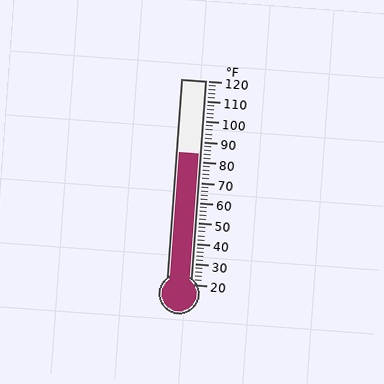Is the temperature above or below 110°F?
The temperature is below 110°F.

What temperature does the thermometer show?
The thermometer shows approximately 84°F.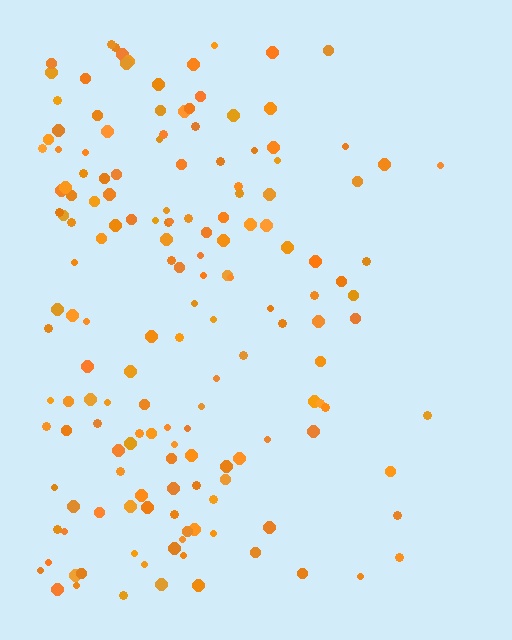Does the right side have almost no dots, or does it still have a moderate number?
Still a moderate number, just noticeably fewer than the left.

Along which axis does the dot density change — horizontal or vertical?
Horizontal.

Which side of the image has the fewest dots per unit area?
The right.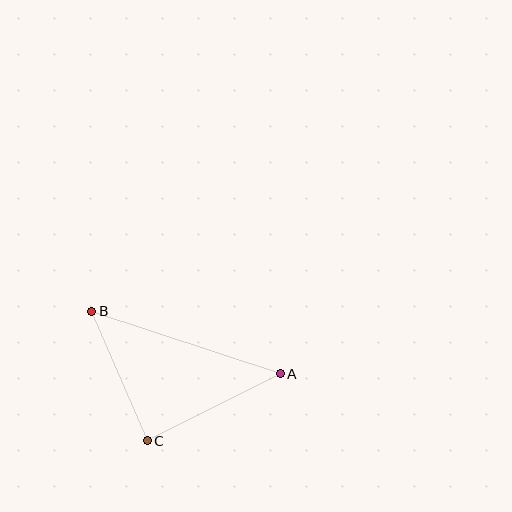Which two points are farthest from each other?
Points A and B are farthest from each other.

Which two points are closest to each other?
Points B and C are closest to each other.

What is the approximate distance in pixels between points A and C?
The distance between A and C is approximately 149 pixels.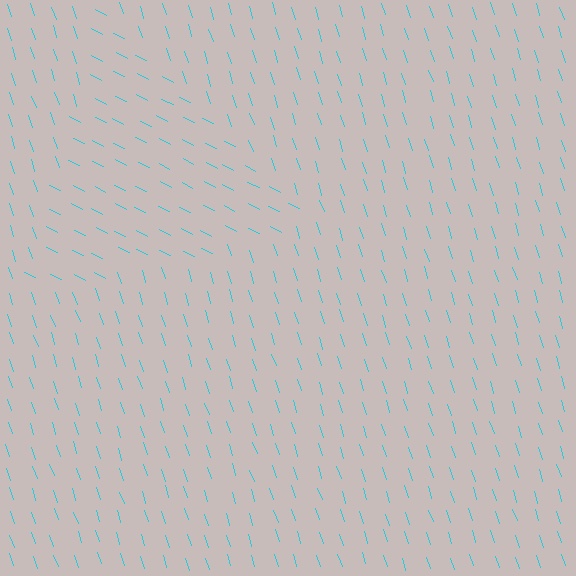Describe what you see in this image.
The image is filled with small cyan line segments. A triangle region in the image has lines oriented differently from the surrounding lines, creating a visible texture boundary.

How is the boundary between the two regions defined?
The boundary is defined purely by a change in line orientation (approximately 45 degrees difference). All lines are the same color and thickness.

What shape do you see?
I see a triangle.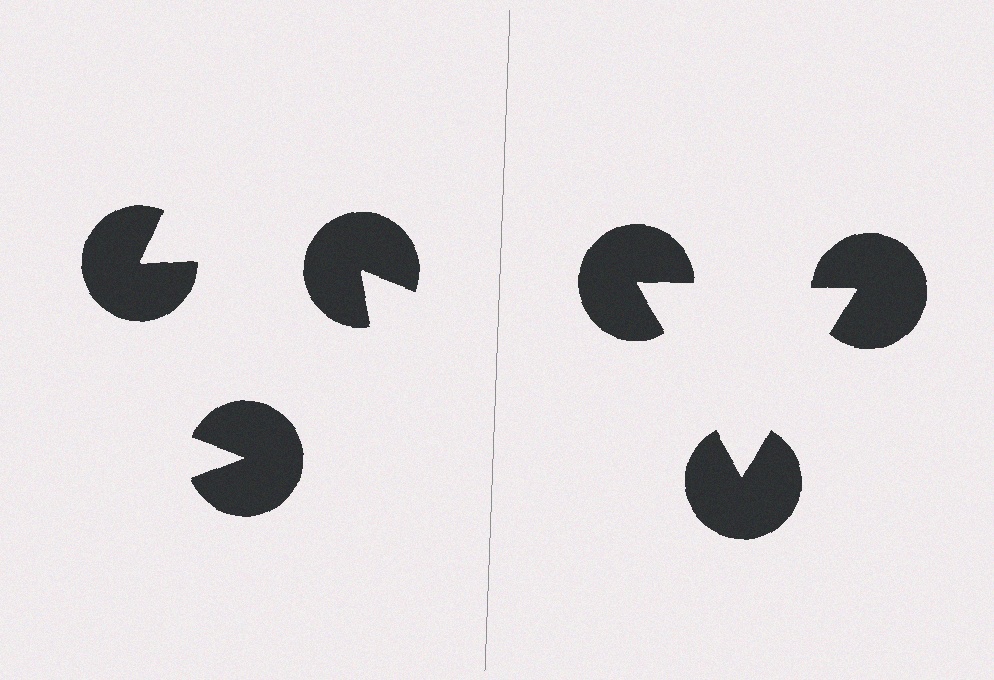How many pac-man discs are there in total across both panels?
6 — 3 on each side.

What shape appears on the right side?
An illusory triangle.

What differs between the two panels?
The pac-man discs are positioned identically on both sides; only the wedge orientations differ. On the right they align to a triangle; on the left they are misaligned.